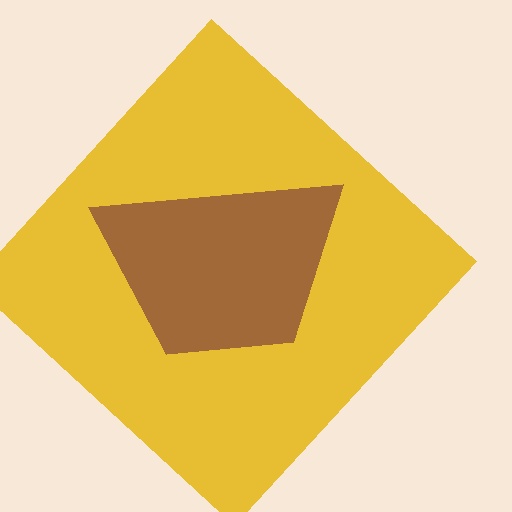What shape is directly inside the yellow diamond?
The brown trapezoid.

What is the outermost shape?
The yellow diamond.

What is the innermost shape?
The brown trapezoid.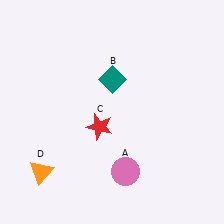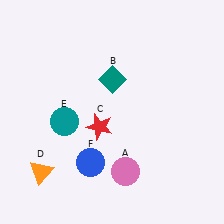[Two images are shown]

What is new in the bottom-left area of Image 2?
A teal circle (E) was added in the bottom-left area of Image 2.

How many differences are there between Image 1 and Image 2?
There are 2 differences between the two images.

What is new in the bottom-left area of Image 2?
A blue circle (F) was added in the bottom-left area of Image 2.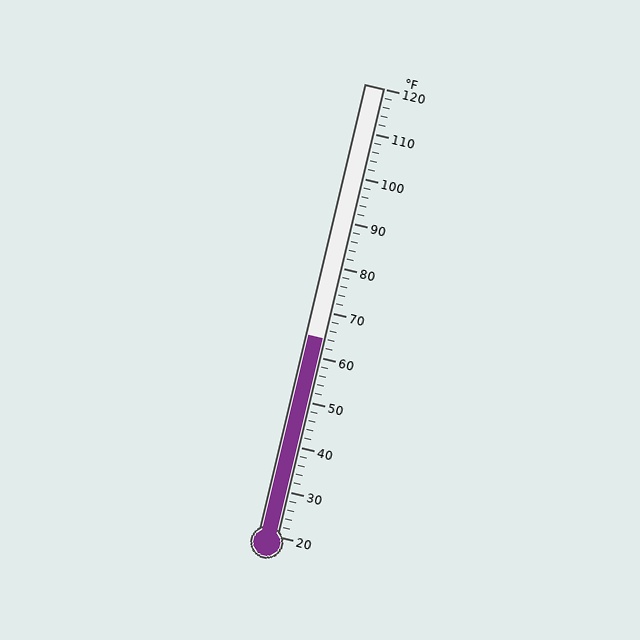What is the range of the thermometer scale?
The thermometer scale ranges from 20°F to 120°F.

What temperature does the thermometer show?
The thermometer shows approximately 64°F.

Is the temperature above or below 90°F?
The temperature is below 90°F.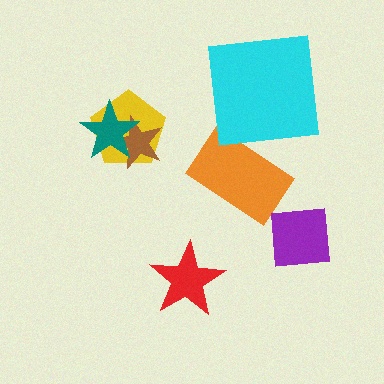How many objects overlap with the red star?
0 objects overlap with the red star.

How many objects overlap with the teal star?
2 objects overlap with the teal star.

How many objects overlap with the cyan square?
0 objects overlap with the cyan square.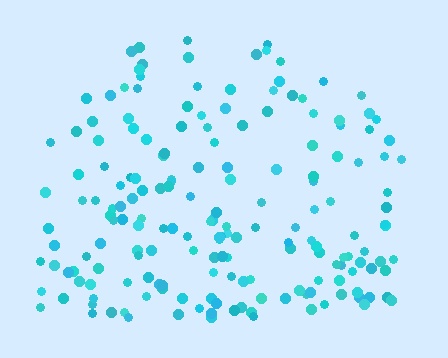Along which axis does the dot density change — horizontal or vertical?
Vertical.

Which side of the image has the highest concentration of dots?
The bottom.